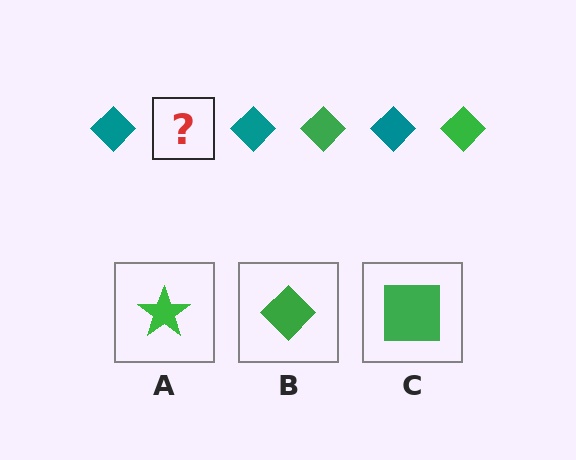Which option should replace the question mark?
Option B.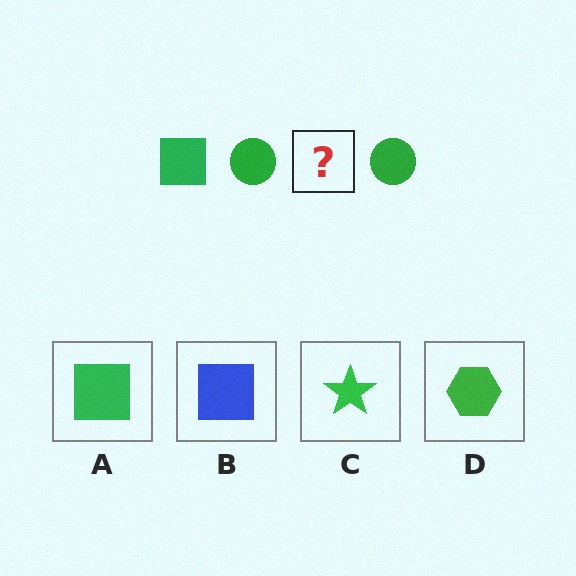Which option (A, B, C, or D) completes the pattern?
A.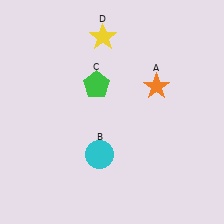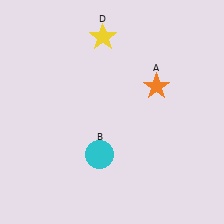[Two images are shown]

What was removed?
The green pentagon (C) was removed in Image 2.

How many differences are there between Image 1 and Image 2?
There is 1 difference between the two images.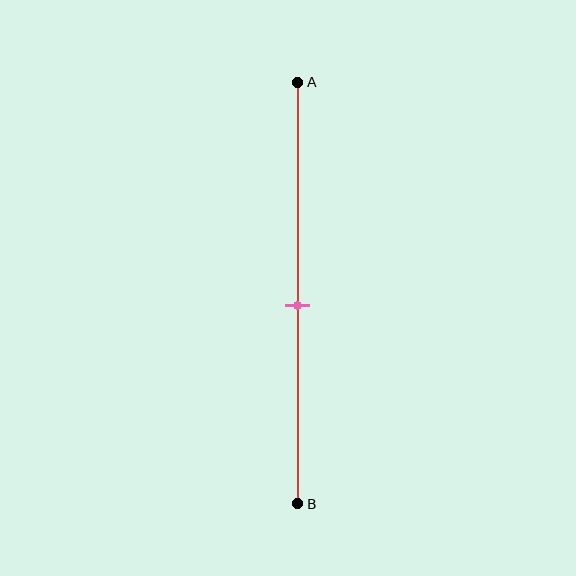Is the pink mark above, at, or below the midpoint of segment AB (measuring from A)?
The pink mark is approximately at the midpoint of segment AB.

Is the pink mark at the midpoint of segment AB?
Yes, the mark is approximately at the midpoint.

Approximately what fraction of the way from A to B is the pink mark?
The pink mark is approximately 55% of the way from A to B.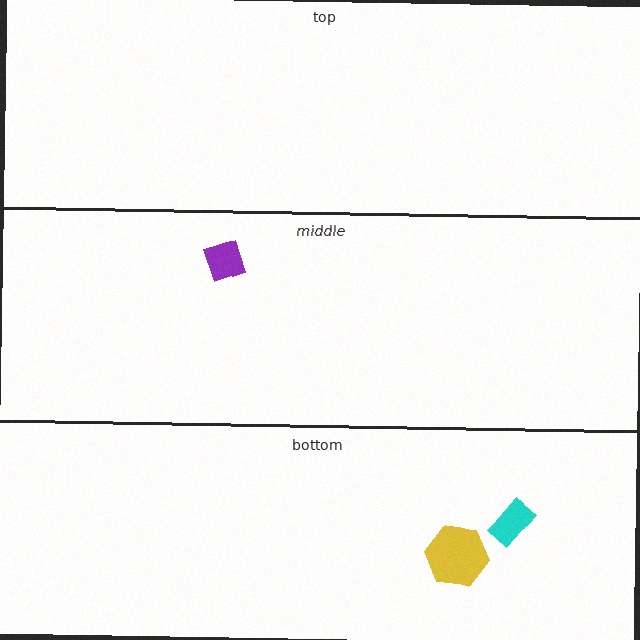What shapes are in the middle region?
The purple diamond.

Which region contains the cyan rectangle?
The bottom region.